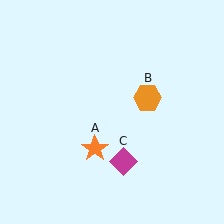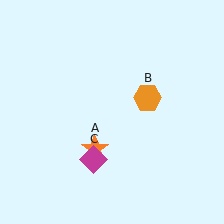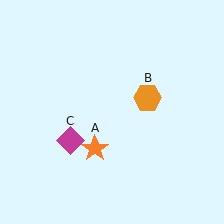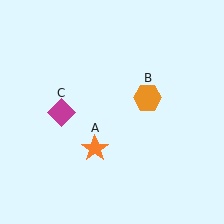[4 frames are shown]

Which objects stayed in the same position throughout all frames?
Orange star (object A) and orange hexagon (object B) remained stationary.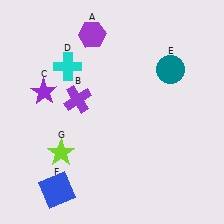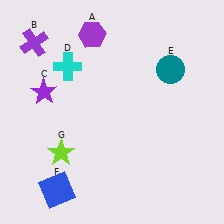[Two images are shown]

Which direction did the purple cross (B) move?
The purple cross (B) moved up.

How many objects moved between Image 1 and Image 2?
1 object moved between the two images.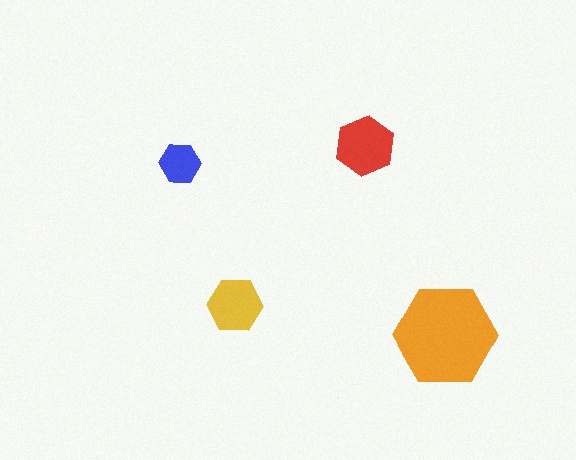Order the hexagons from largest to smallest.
the orange one, the red one, the yellow one, the blue one.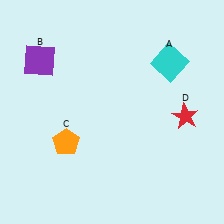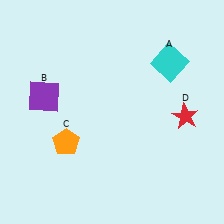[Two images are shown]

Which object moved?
The purple square (B) moved down.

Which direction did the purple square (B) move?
The purple square (B) moved down.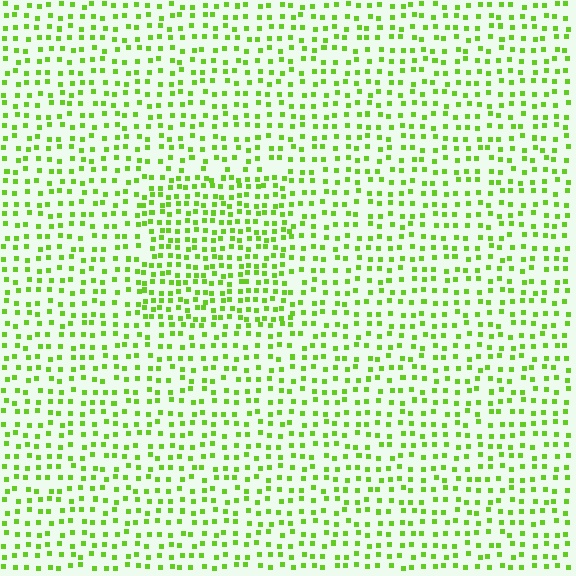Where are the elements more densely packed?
The elements are more densely packed inside the rectangle boundary.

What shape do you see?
I see a rectangle.